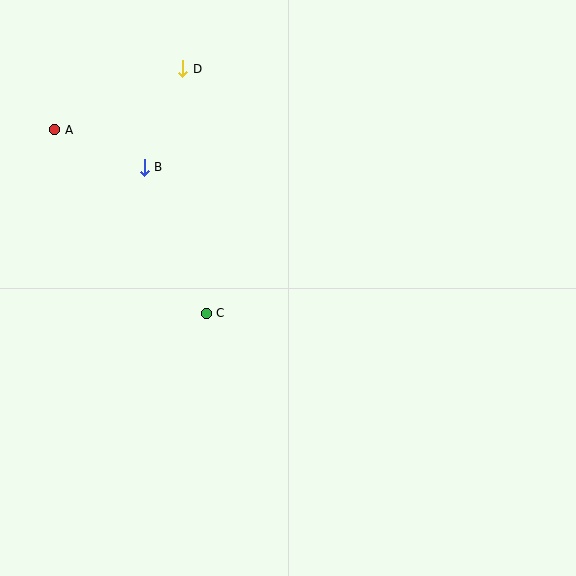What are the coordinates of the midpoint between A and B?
The midpoint between A and B is at (99, 148).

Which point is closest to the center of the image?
Point C at (206, 313) is closest to the center.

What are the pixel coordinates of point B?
Point B is at (144, 167).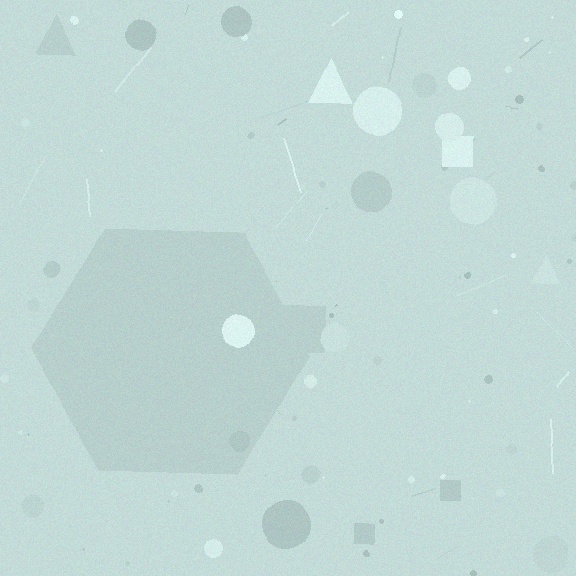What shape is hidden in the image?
A hexagon is hidden in the image.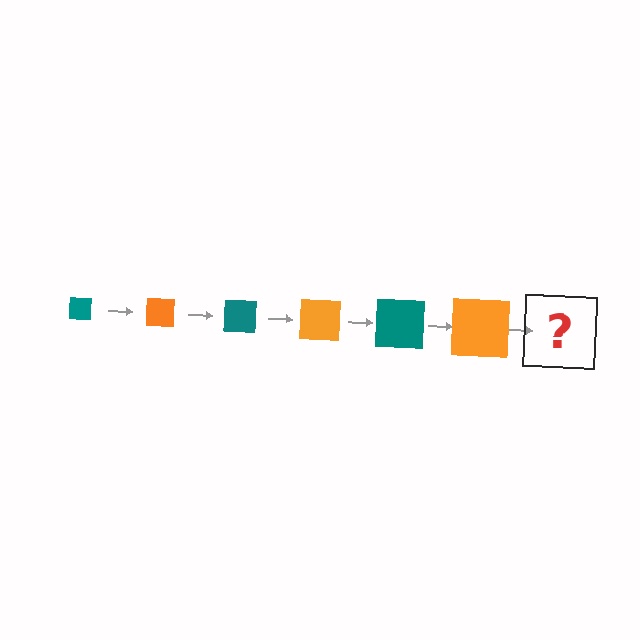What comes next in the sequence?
The next element should be a teal square, larger than the previous one.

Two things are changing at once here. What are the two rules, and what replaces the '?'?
The two rules are that the square grows larger each step and the color cycles through teal and orange. The '?' should be a teal square, larger than the previous one.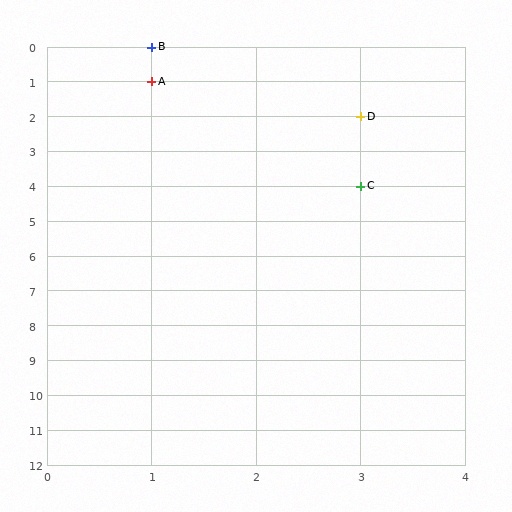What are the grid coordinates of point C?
Point C is at grid coordinates (3, 4).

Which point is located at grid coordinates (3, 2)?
Point D is at (3, 2).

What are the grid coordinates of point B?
Point B is at grid coordinates (1, 0).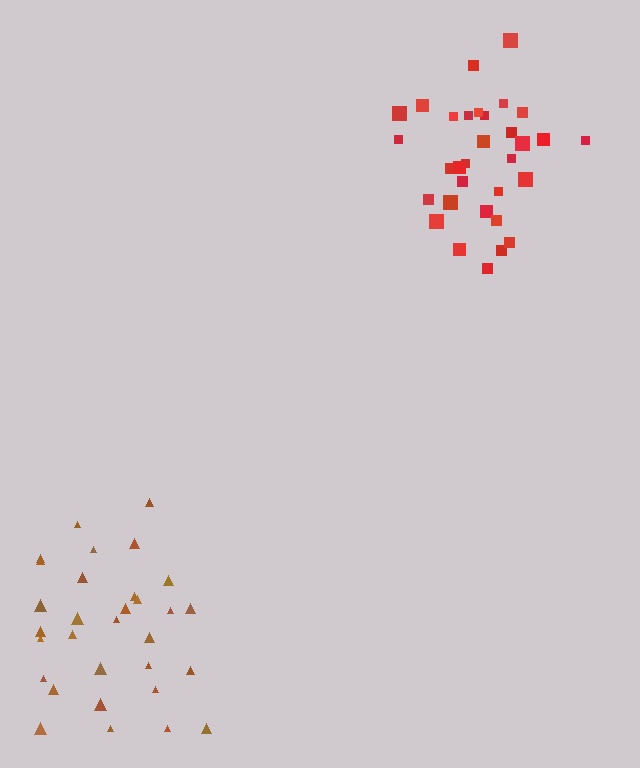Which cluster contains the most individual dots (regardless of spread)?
Red (32).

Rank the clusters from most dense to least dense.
red, brown.